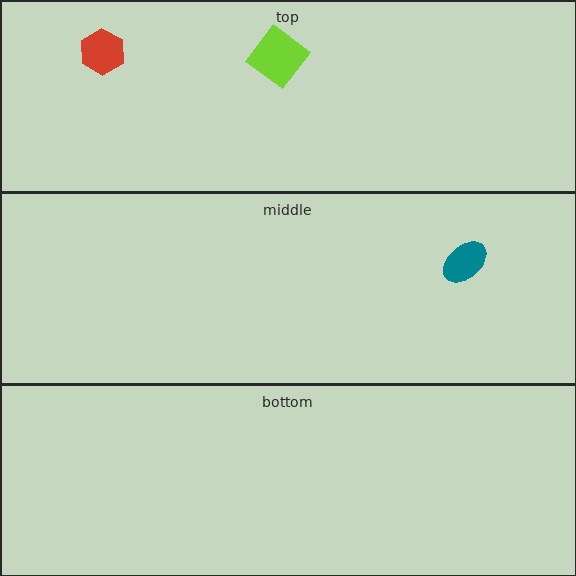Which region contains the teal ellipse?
The middle region.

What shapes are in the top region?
The red hexagon, the lime diamond.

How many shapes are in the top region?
2.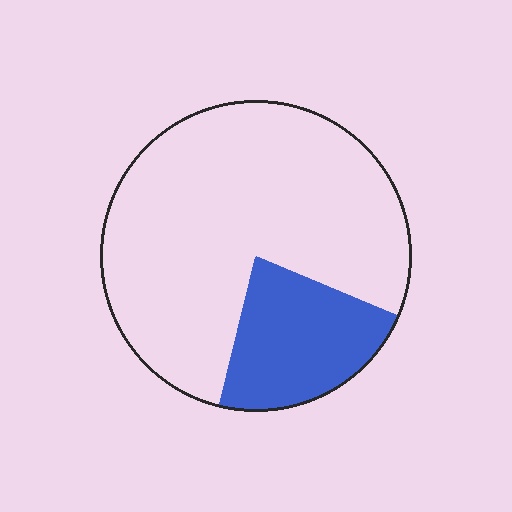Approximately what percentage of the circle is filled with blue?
Approximately 25%.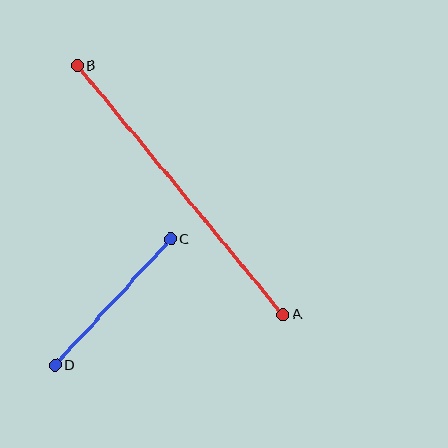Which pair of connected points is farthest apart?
Points A and B are farthest apart.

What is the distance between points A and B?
The distance is approximately 323 pixels.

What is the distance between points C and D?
The distance is approximately 171 pixels.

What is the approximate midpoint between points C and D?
The midpoint is at approximately (113, 302) pixels.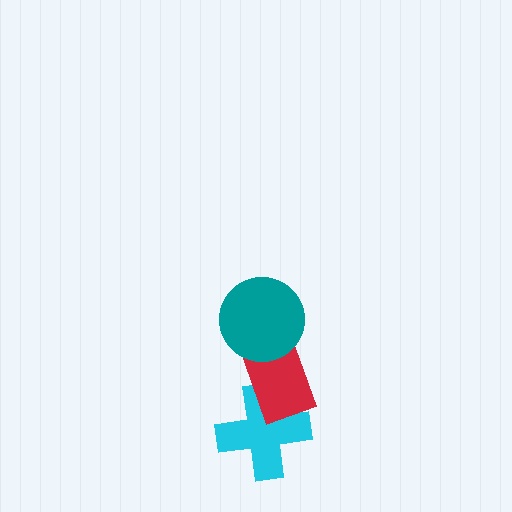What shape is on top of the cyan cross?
The red rectangle is on top of the cyan cross.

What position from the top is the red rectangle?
The red rectangle is 2nd from the top.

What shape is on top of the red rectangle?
The teal circle is on top of the red rectangle.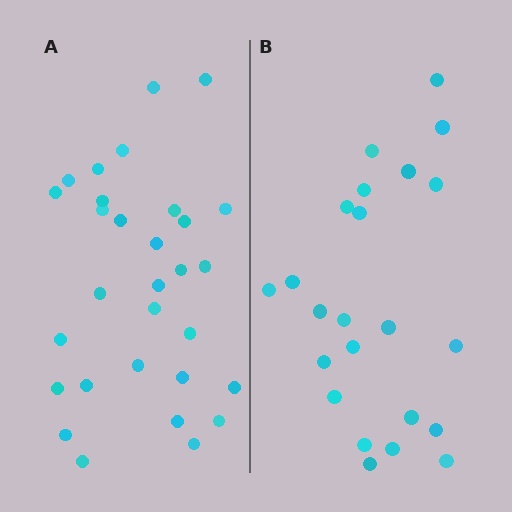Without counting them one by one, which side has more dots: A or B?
Region A (the left region) has more dots.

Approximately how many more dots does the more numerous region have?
Region A has roughly 8 or so more dots than region B.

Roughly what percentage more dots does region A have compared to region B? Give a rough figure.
About 30% more.